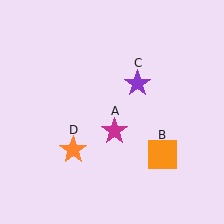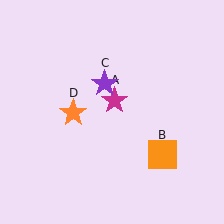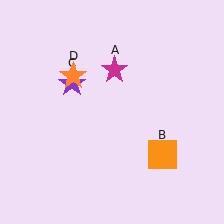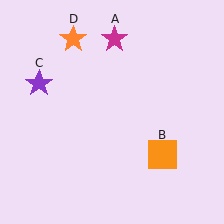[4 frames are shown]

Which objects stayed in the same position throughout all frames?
Orange square (object B) remained stationary.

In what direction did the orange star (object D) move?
The orange star (object D) moved up.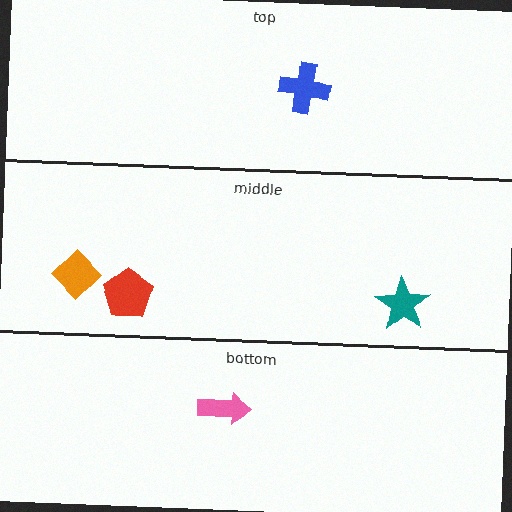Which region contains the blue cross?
The top region.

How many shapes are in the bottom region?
1.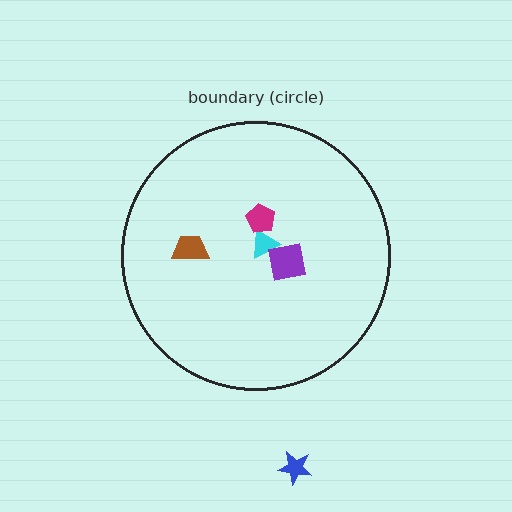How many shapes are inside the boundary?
4 inside, 1 outside.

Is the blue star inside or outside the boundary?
Outside.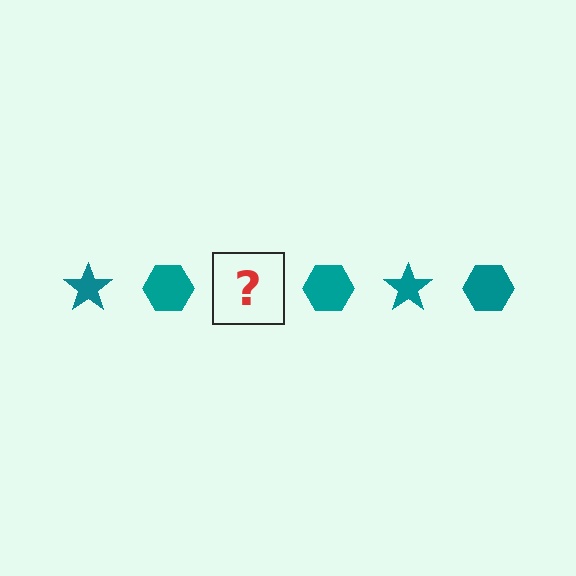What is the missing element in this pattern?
The missing element is a teal star.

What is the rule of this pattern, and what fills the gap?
The rule is that the pattern cycles through star, hexagon shapes in teal. The gap should be filled with a teal star.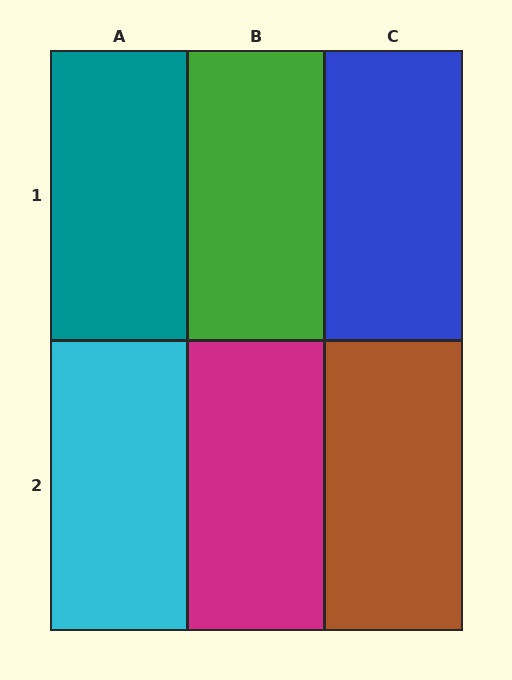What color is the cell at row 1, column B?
Green.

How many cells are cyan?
1 cell is cyan.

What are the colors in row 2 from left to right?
Cyan, magenta, brown.